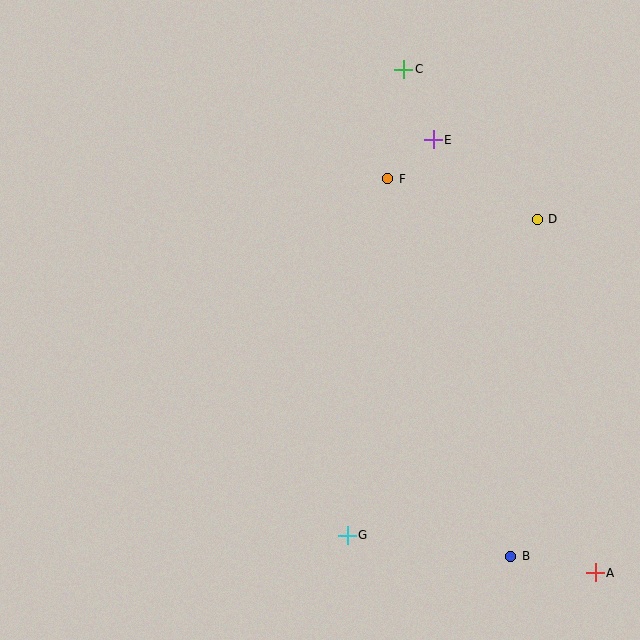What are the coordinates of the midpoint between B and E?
The midpoint between B and E is at (472, 348).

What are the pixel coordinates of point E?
Point E is at (433, 140).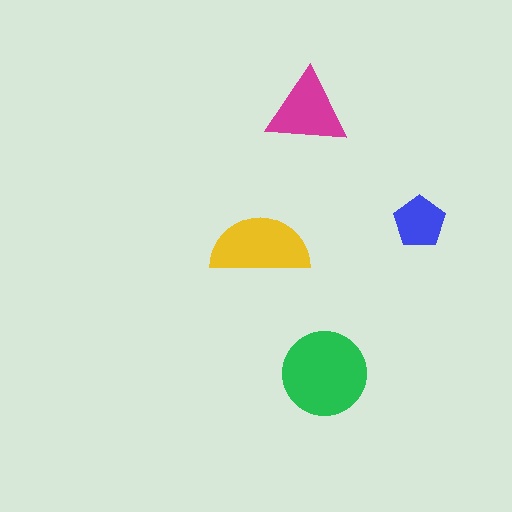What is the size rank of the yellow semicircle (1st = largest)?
2nd.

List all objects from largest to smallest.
The green circle, the yellow semicircle, the magenta triangle, the blue pentagon.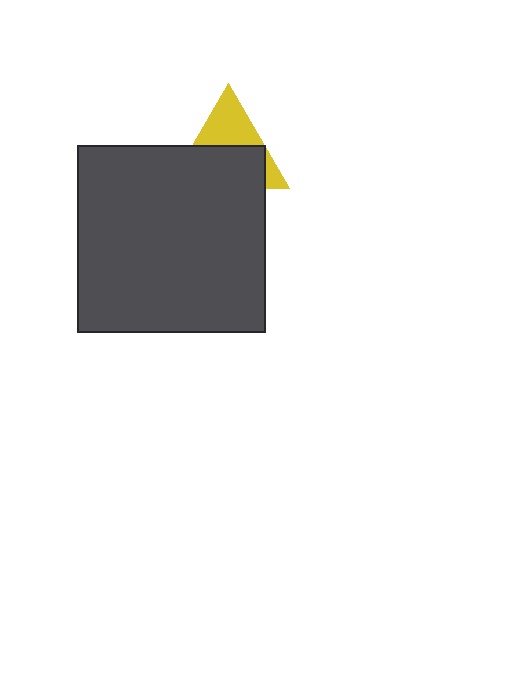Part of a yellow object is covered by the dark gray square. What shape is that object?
It is a triangle.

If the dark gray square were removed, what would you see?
You would see the complete yellow triangle.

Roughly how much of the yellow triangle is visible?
A small part of it is visible (roughly 43%).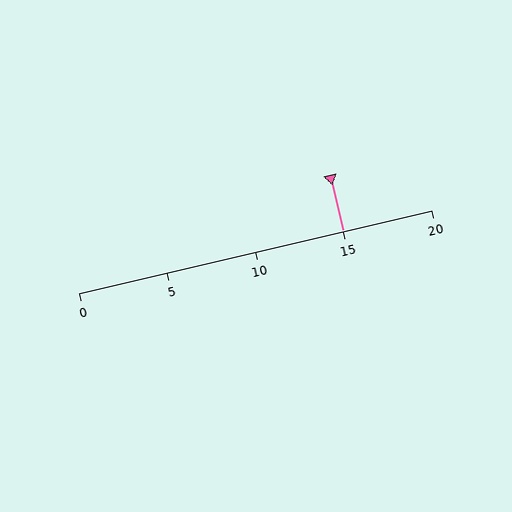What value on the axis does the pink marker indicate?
The marker indicates approximately 15.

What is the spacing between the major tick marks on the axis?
The major ticks are spaced 5 apart.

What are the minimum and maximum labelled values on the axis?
The axis runs from 0 to 20.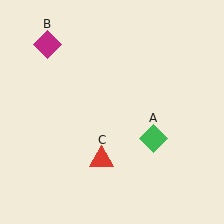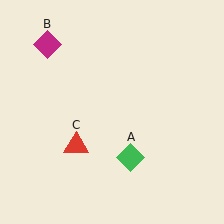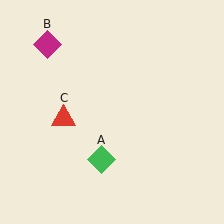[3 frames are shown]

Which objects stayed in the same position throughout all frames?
Magenta diamond (object B) remained stationary.